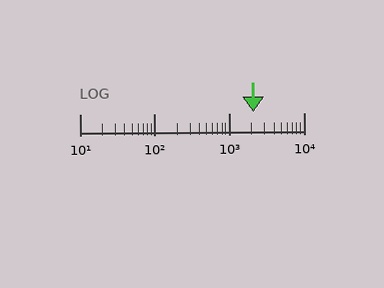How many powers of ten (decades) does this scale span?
The scale spans 3 decades, from 10 to 10000.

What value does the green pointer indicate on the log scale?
The pointer indicates approximately 2100.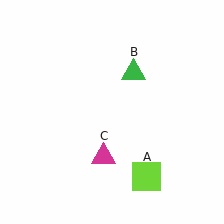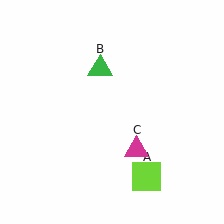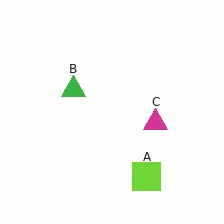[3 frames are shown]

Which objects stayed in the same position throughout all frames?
Lime square (object A) remained stationary.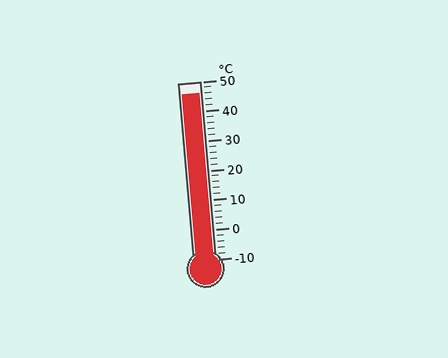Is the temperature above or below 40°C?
The temperature is above 40°C.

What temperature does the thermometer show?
The thermometer shows approximately 46°C.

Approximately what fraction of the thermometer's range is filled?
The thermometer is filled to approximately 95% of its range.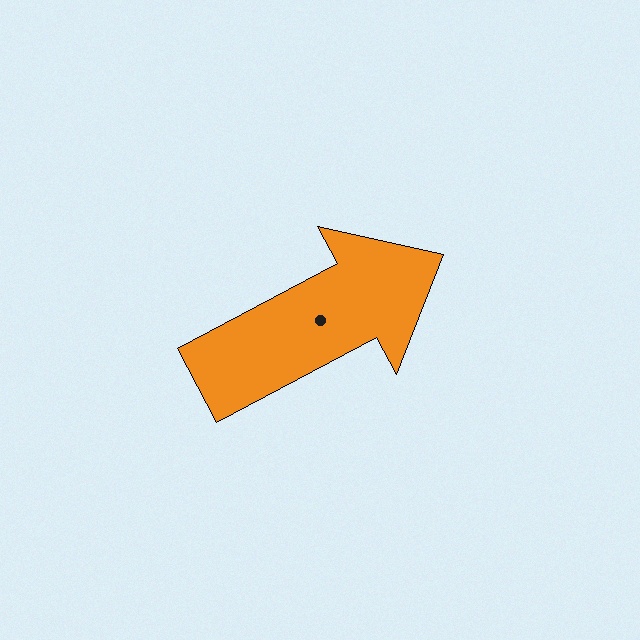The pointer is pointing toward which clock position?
Roughly 2 o'clock.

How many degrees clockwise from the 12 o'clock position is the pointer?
Approximately 62 degrees.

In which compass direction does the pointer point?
Northeast.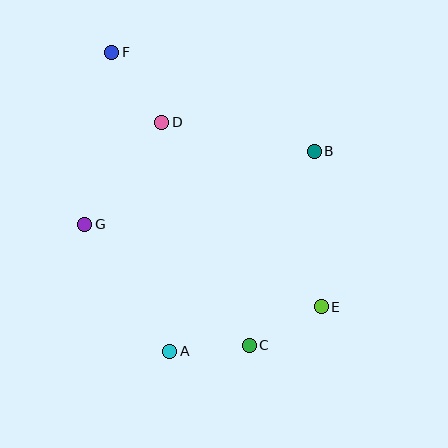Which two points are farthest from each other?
Points E and F are farthest from each other.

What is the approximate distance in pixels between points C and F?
The distance between C and F is approximately 324 pixels.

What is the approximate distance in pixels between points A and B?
The distance between A and B is approximately 247 pixels.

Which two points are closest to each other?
Points A and C are closest to each other.